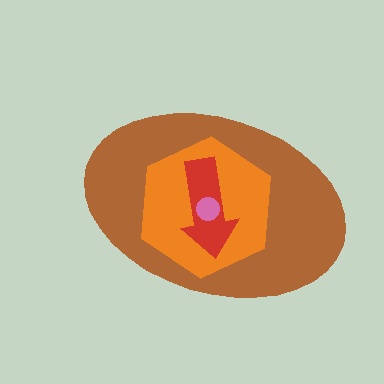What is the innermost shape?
The pink circle.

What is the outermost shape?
The brown ellipse.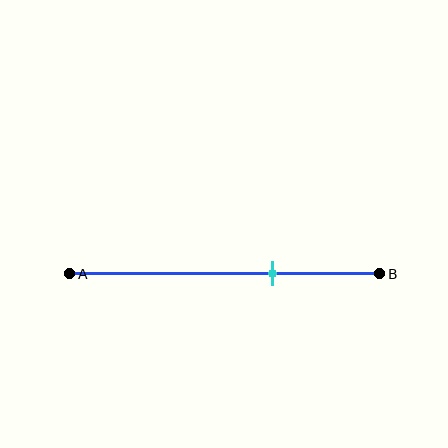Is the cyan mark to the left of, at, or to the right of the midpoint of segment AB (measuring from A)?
The cyan mark is to the right of the midpoint of segment AB.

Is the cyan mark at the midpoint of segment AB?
No, the mark is at about 65% from A, not at the 50% midpoint.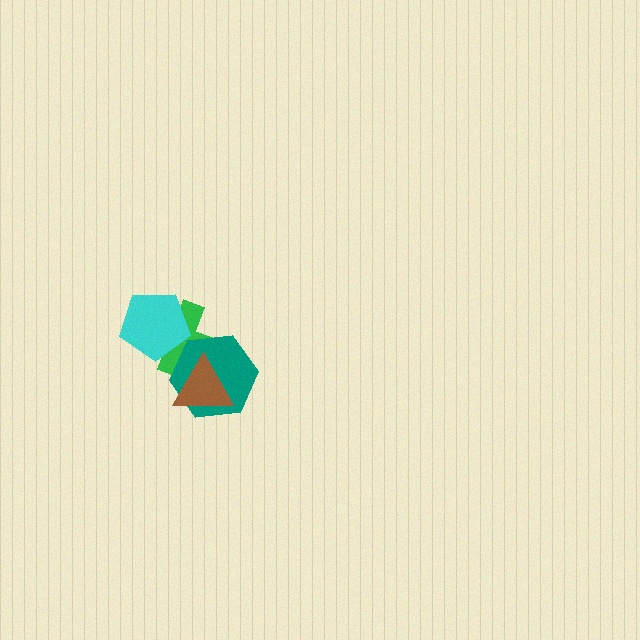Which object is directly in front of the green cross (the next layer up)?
The cyan pentagon is directly in front of the green cross.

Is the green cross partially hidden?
Yes, it is partially covered by another shape.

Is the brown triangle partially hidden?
No, no other shape covers it.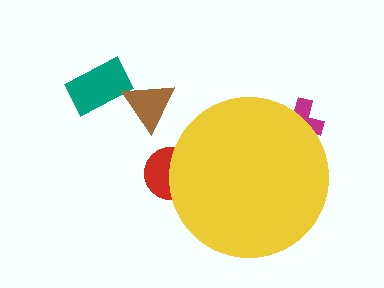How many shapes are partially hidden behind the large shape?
2 shapes are partially hidden.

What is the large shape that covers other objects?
A yellow circle.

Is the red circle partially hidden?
Yes, the red circle is partially hidden behind the yellow circle.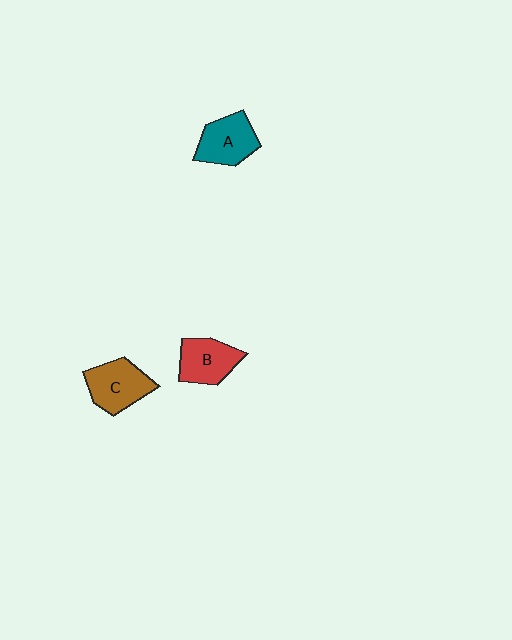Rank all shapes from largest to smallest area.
From largest to smallest: C (brown), A (teal), B (red).